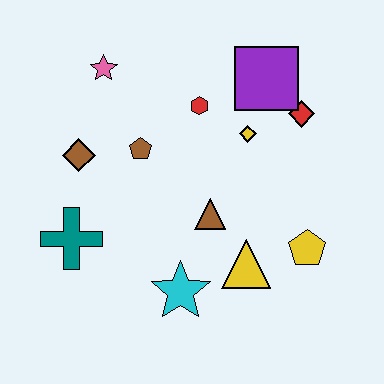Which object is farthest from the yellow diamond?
The teal cross is farthest from the yellow diamond.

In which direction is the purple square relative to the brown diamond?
The purple square is to the right of the brown diamond.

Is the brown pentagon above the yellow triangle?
Yes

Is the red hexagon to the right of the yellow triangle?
No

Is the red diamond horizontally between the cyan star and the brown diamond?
No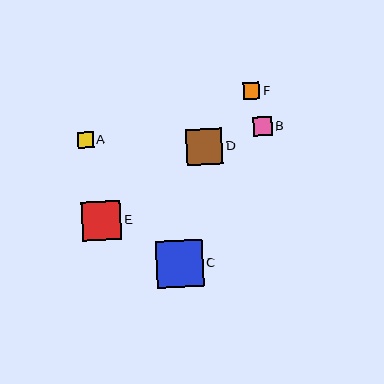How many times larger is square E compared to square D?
Square E is approximately 1.1 times the size of square D.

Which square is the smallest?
Square A is the smallest with a size of approximately 16 pixels.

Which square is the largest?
Square C is the largest with a size of approximately 47 pixels.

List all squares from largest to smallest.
From largest to smallest: C, E, D, B, F, A.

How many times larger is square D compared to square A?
Square D is approximately 2.2 times the size of square A.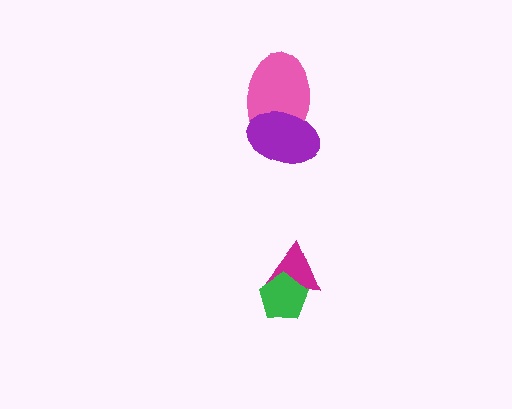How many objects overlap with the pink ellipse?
1 object overlaps with the pink ellipse.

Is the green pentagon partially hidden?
No, no other shape covers it.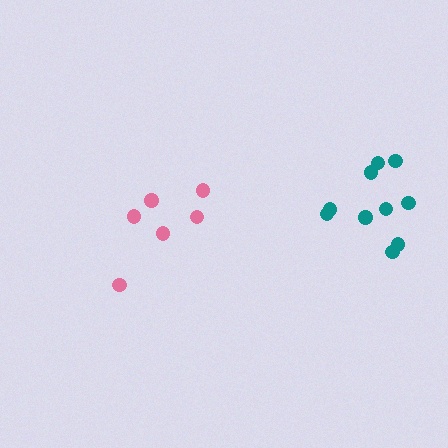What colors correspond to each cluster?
The clusters are colored: pink, teal.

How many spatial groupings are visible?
There are 2 spatial groupings.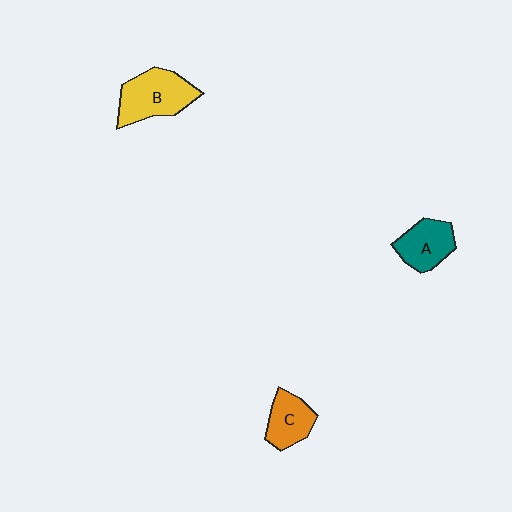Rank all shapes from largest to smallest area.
From largest to smallest: B (yellow), A (teal), C (orange).